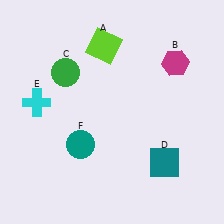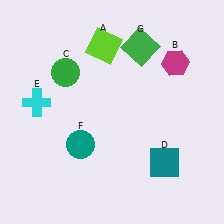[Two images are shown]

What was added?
A green square (G) was added in Image 2.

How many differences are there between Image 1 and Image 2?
There is 1 difference between the two images.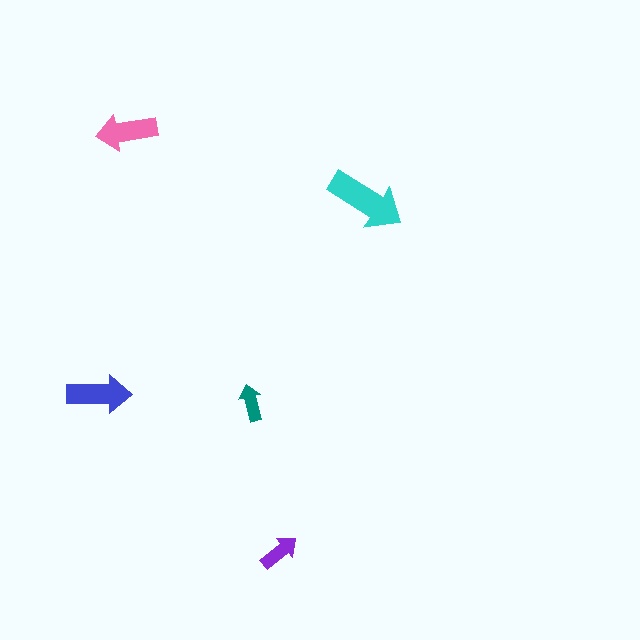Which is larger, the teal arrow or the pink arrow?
The pink one.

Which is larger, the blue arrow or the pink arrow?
The blue one.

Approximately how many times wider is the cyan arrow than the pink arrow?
About 1.5 times wider.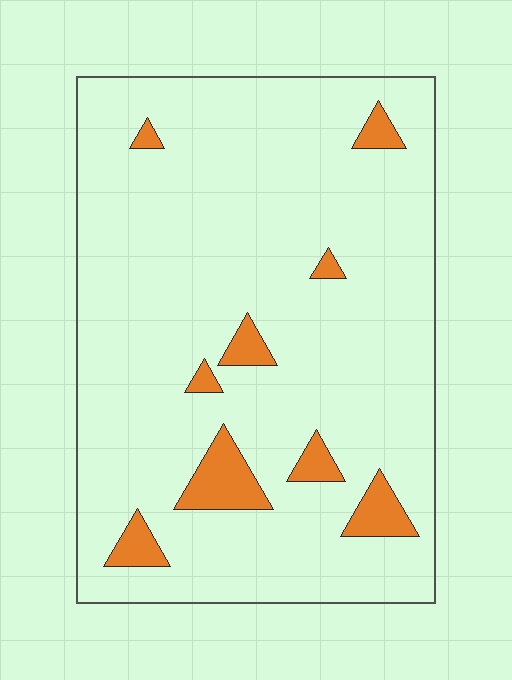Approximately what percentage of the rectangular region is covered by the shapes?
Approximately 10%.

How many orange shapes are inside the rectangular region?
9.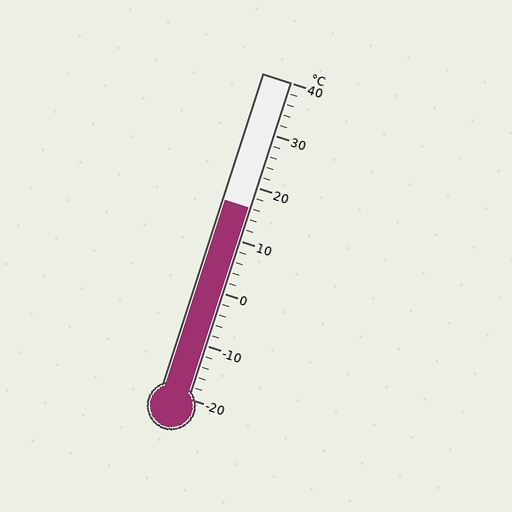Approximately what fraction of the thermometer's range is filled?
The thermometer is filled to approximately 60% of its range.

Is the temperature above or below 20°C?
The temperature is below 20°C.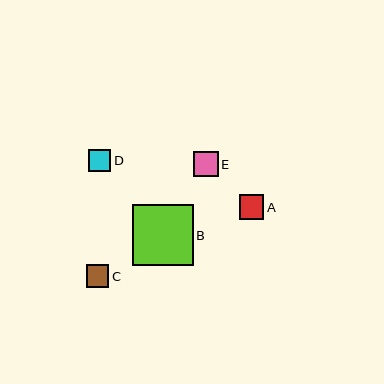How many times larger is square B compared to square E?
Square B is approximately 2.4 times the size of square E.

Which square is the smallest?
Square D is the smallest with a size of approximately 22 pixels.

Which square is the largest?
Square B is the largest with a size of approximately 61 pixels.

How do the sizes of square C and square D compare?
Square C and square D are approximately the same size.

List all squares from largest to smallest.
From largest to smallest: B, A, E, C, D.